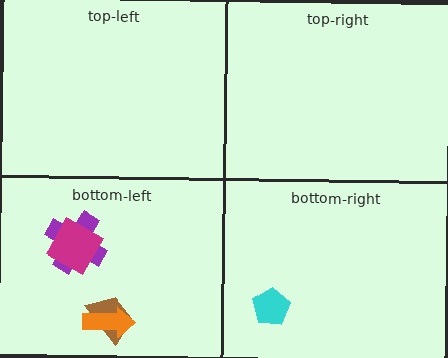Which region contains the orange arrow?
The bottom-left region.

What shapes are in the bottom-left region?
The brown trapezoid, the purple cross, the magenta square, the orange arrow.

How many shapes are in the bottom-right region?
1.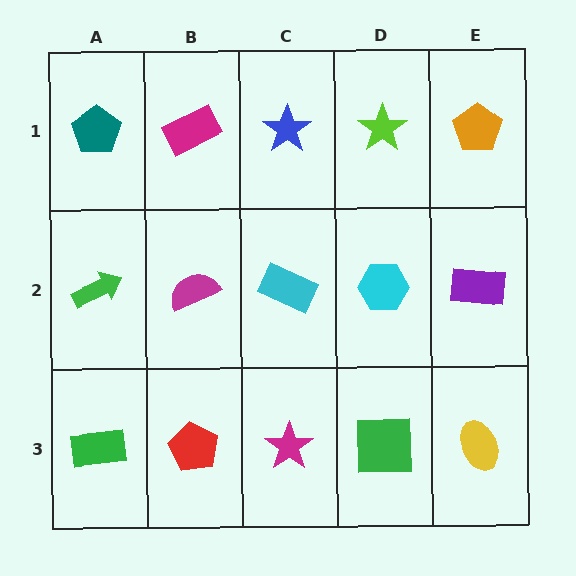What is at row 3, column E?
A yellow ellipse.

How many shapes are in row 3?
5 shapes.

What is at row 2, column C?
A cyan rectangle.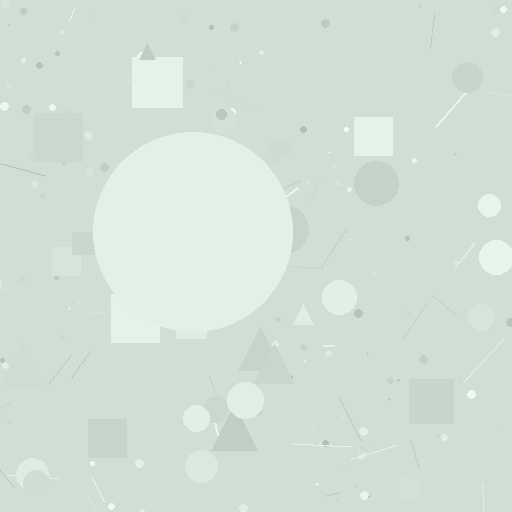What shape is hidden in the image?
A circle is hidden in the image.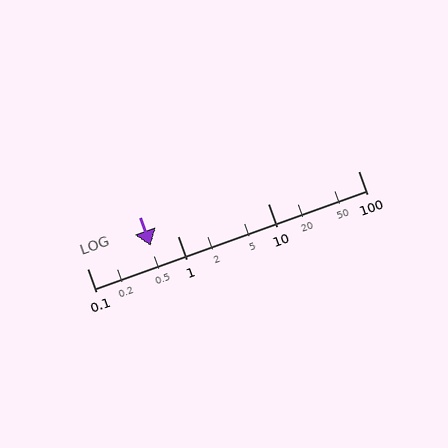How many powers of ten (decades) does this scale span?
The scale spans 3 decades, from 0.1 to 100.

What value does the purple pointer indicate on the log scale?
The pointer indicates approximately 0.5.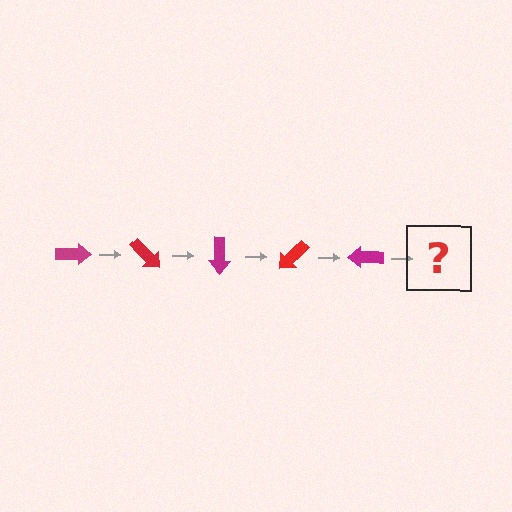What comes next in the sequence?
The next element should be a red arrow, rotated 225 degrees from the start.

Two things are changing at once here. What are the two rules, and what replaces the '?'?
The two rules are that it rotates 45 degrees each step and the color cycles through magenta and red. The '?' should be a red arrow, rotated 225 degrees from the start.